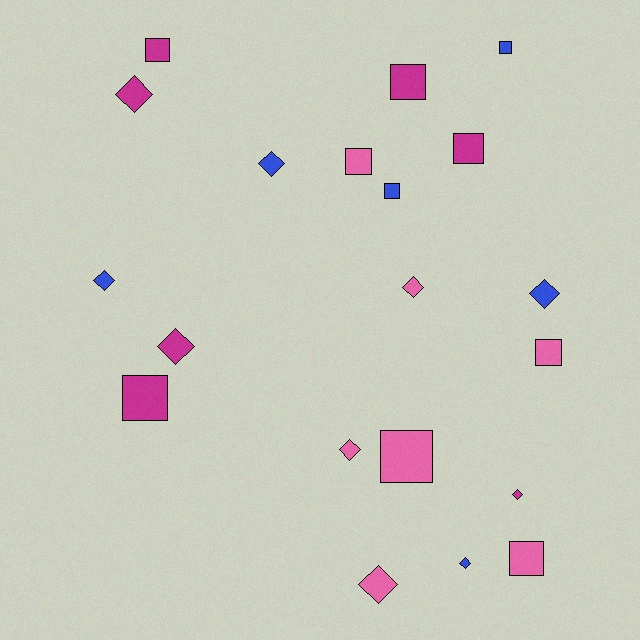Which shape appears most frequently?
Diamond, with 10 objects.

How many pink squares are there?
There are 4 pink squares.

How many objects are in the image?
There are 20 objects.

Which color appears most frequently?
Magenta, with 7 objects.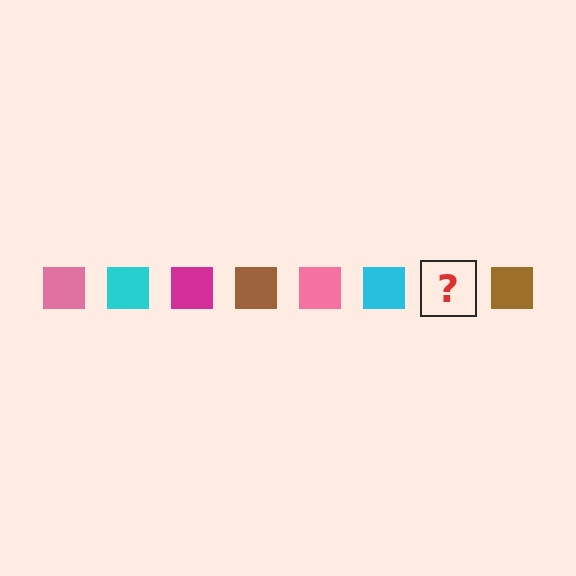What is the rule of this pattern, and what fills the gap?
The rule is that the pattern cycles through pink, cyan, magenta, brown squares. The gap should be filled with a magenta square.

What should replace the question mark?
The question mark should be replaced with a magenta square.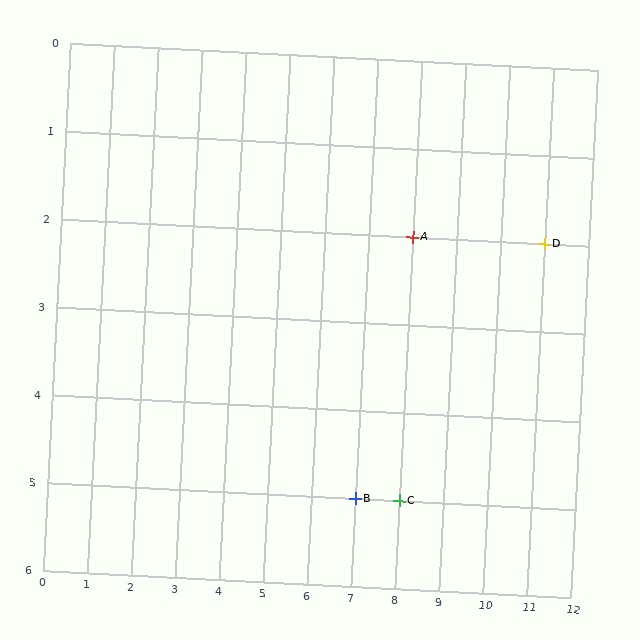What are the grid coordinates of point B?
Point B is at grid coordinates (7, 5).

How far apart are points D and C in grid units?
Points D and C are 3 columns and 3 rows apart (about 4.2 grid units diagonally).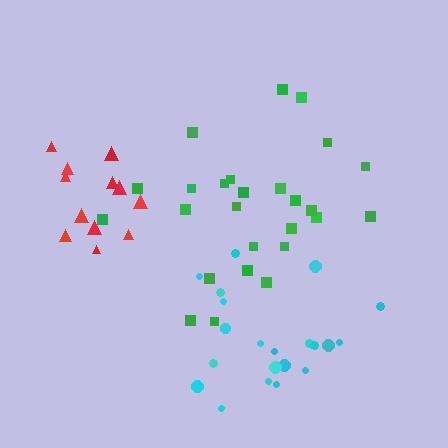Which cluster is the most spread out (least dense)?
Green.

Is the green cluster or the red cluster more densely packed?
Red.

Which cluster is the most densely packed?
Red.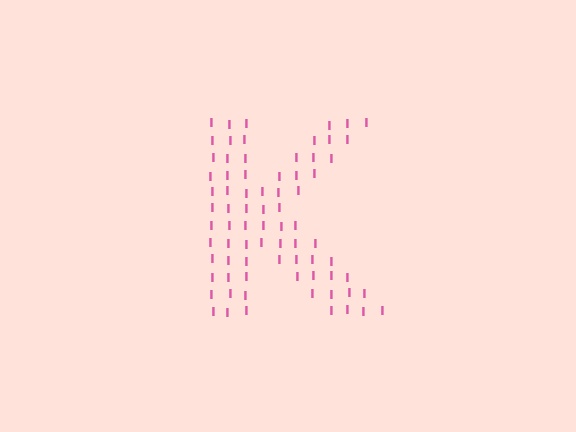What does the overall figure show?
The overall figure shows the letter K.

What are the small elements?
The small elements are letter I's.